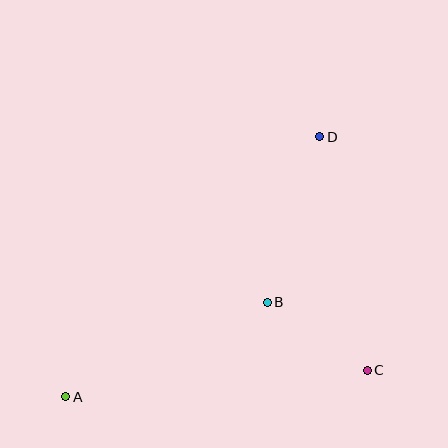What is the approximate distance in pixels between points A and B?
The distance between A and B is approximately 223 pixels.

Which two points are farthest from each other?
Points A and D are farthest from each other.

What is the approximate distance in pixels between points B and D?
The distance between B and D is approximately 174 pixels.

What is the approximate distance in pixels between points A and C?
The distance between A and C is approximately 303 pixels.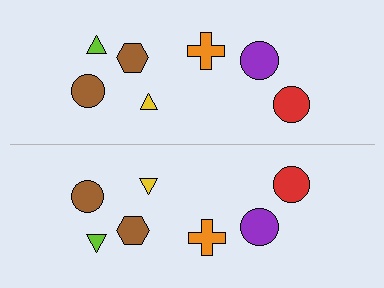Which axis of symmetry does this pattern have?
The pattern has a horizontal axis of symmetry running through the center of the image.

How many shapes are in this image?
There are 14 shapes in this image.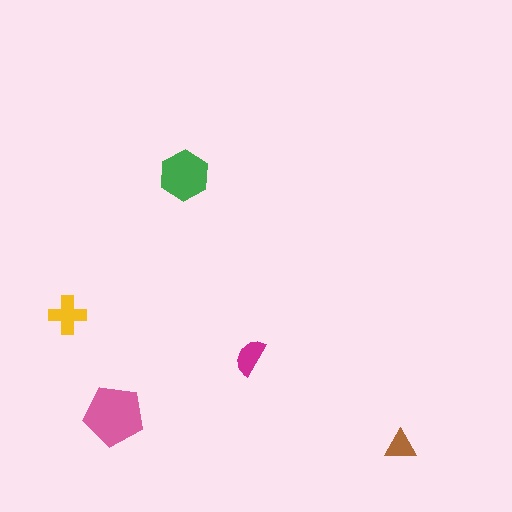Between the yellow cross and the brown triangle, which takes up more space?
The yellow cross.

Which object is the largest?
The pink pentagon.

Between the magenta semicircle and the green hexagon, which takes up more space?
The green hexagon.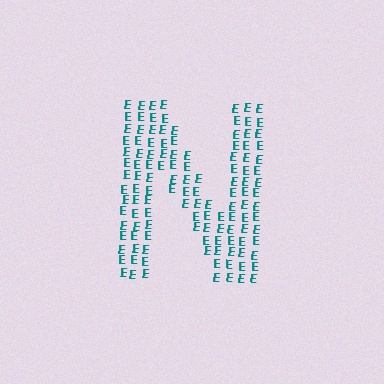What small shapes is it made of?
It is made of small letter E's.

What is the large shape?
The large shape is the letter N.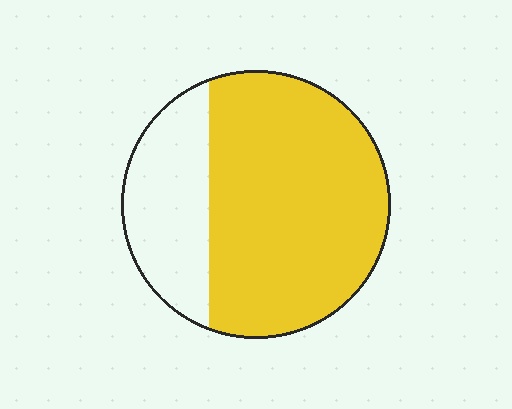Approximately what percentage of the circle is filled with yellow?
Approximately 70%.